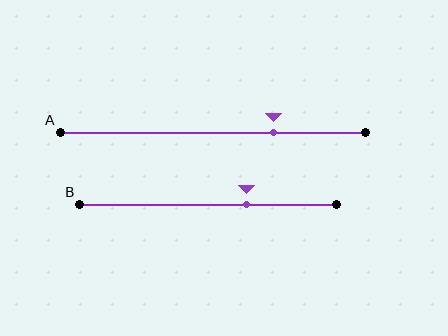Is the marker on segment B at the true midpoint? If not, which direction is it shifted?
No, the marker on segment B is shifted to the right by about 15% of the segment length.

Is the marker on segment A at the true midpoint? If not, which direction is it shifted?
No, the marker on segment A is shifted to the right by about 20% of the segment length.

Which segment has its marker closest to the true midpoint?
Segment B has its marker closest to the true midpoint.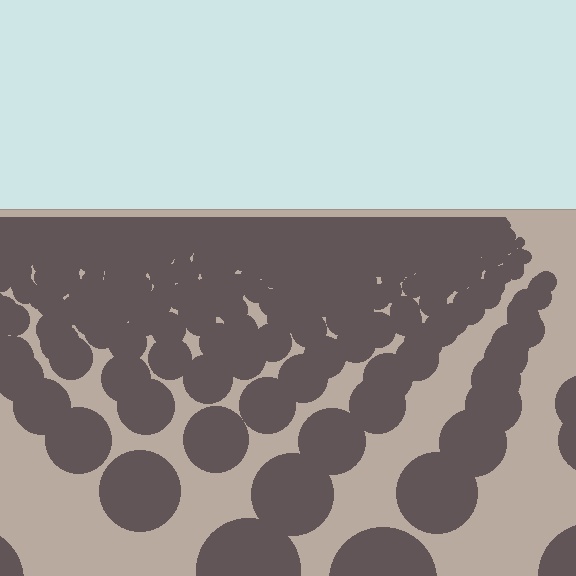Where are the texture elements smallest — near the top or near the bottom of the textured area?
Near the top.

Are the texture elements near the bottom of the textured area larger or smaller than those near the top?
Larger. Near the bottom, elements are closer to the viewer and appear at a bigger on-screen size.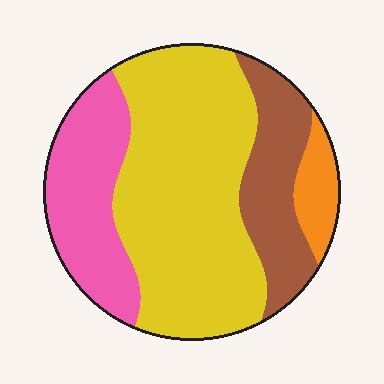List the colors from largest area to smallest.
From largest to smallest: yellow, pink, brown, orange.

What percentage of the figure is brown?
Brown takes up between a sixth and a third of the figure.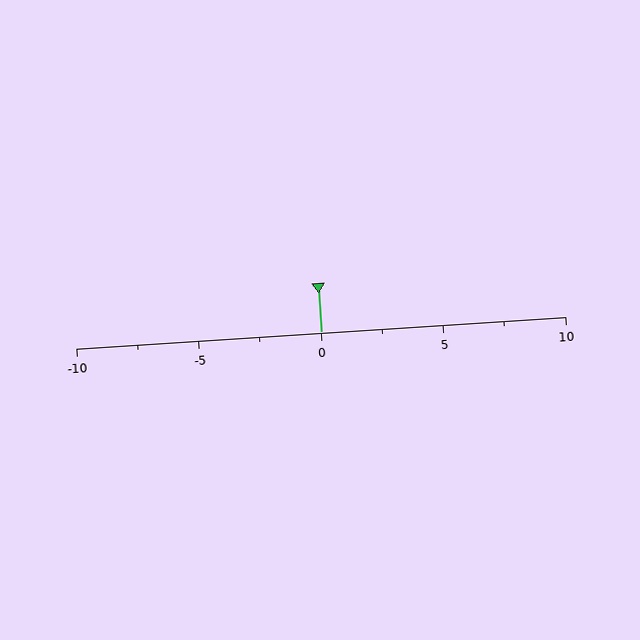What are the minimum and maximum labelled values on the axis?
The axis runs from -10 to 10.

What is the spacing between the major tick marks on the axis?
The major ticks are spaced 5 apart.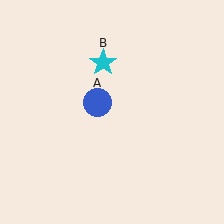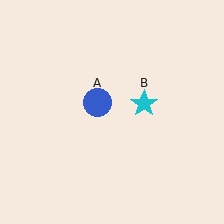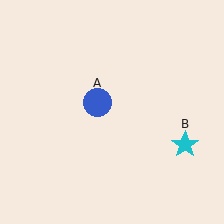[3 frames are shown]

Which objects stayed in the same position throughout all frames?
Blue circle (object A) remained stationary.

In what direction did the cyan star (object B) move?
The cyan star (object B) moved down and to the right.